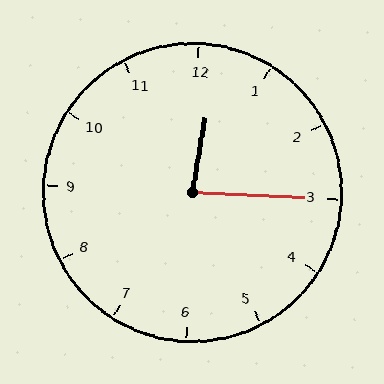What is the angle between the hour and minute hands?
Approximately 82 degrees.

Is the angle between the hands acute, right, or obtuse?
It is acute.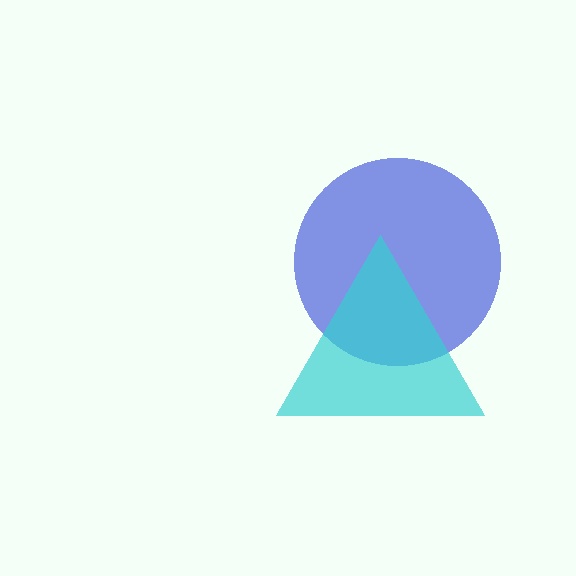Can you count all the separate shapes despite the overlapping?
Yes, there are 2 separate shapes.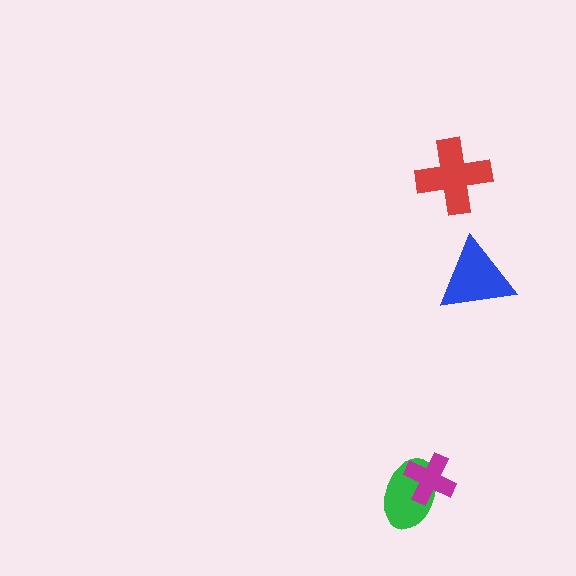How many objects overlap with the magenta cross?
1 object overlaps with the magenta cross.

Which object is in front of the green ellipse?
The magenta cross is in front of the green ellipse.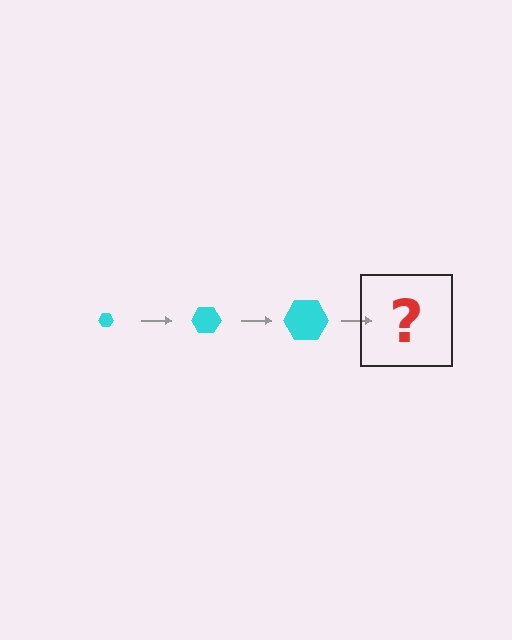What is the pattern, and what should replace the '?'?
The pattern is that the hexagon gets progressively larger each step. The '?' should be a cyan hexagon, larger than the previous one.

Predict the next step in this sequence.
The next step is a cyan hexagon, larger than the previous one.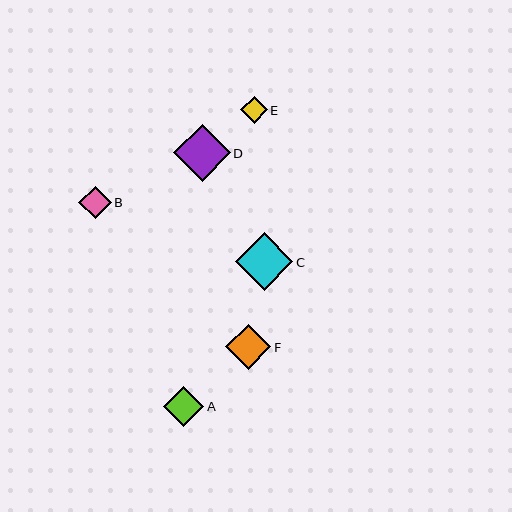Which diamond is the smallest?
Diamond E is the smallest with a size of approximately 27 pixels.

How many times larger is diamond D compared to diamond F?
Diamond D is approximately 1.3 times the size of diamond F.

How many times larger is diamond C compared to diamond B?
Diamond C is approximately 1.8 times the size of diamond B.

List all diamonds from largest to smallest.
From largest to smallest: C, D, F, A, B, E.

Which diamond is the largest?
Diamond C is the largest with a size of approximately 57 pixels.